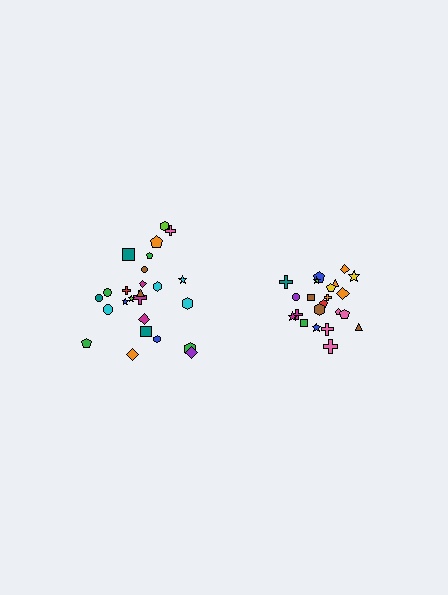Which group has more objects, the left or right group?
The left group.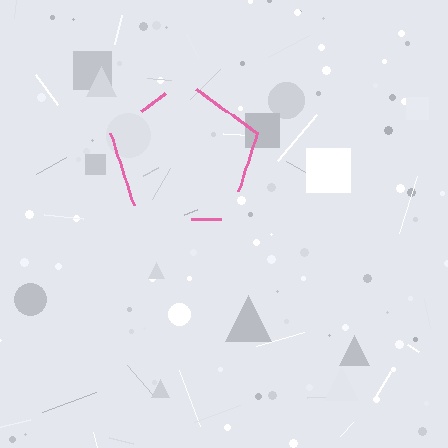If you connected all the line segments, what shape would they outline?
They would outline a pentagon.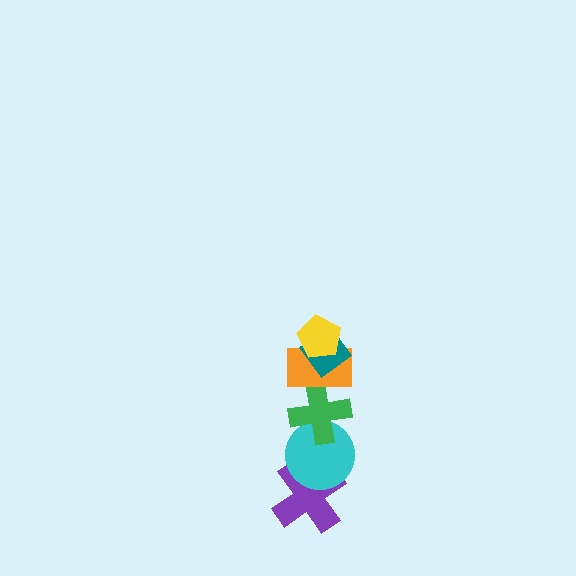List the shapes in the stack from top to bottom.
From top to bottom: the yellow pentagon, the teal diamond, the orange rectangle, the green cross, the cyan circle, the purple cross.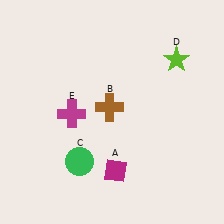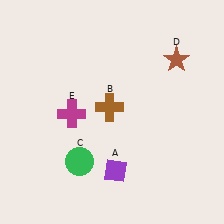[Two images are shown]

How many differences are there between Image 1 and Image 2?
There are 2 differences between the two images.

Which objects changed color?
A changed from magenta to purple. D changed from lime to brown.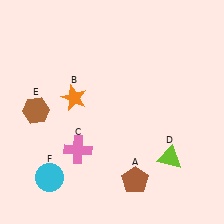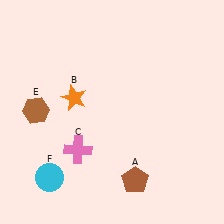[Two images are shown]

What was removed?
The lime triangle (D) was removed in Image 2.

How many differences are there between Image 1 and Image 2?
There is 1 difference between the two images.